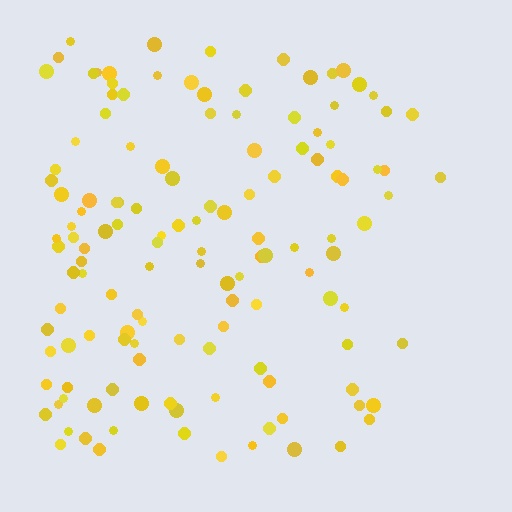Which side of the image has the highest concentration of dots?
The left.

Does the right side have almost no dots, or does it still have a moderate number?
Still a moderate number, just noticeably fewer than the left.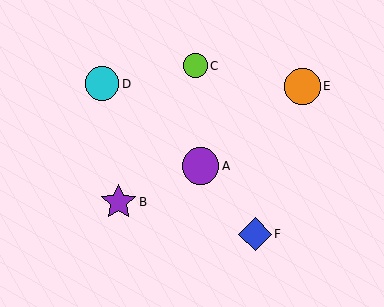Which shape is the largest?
The purple circle (labeled A) is the largest.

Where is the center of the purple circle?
The center of the purple circle is at (200, 166).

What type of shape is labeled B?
Shape B is a purple star.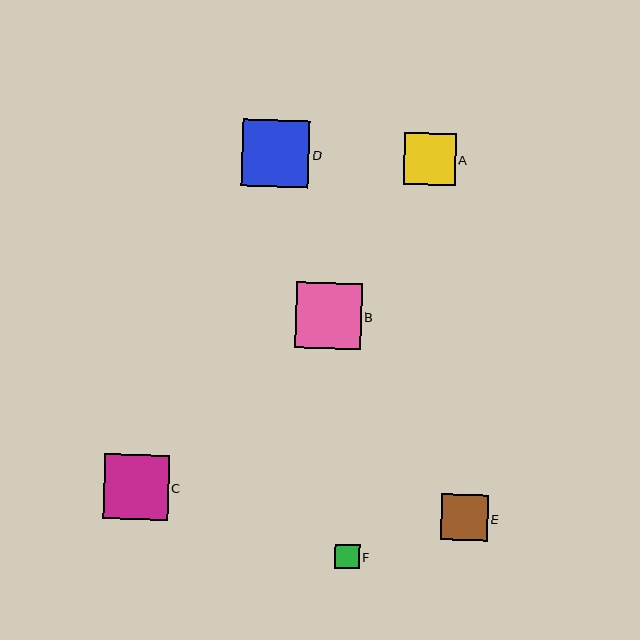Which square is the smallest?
Square F is the smallest with a size of approximately 24 pixels.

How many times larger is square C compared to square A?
Square C is approximately 1.3 times the size of square A.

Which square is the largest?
Square D is the largest with a size of approximately 67 pixels.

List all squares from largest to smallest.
From largest to smallest: D, B, C, A, E, F.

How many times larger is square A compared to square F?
Square A is approximately 2.1 times the size of square F.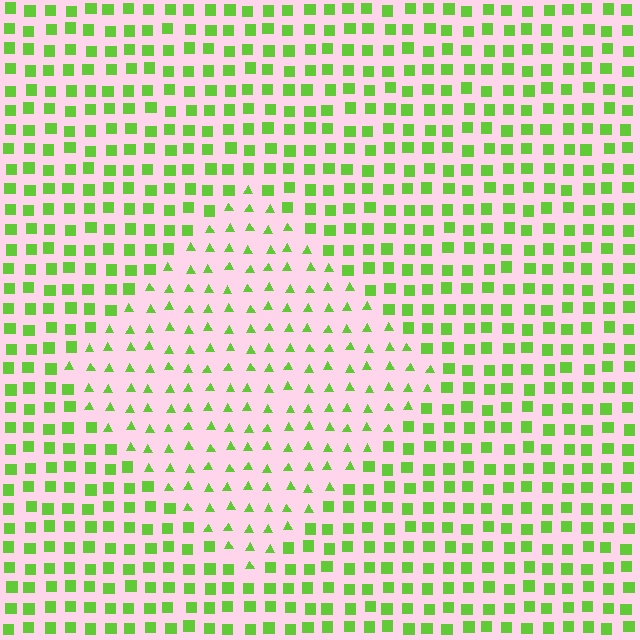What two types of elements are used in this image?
The image uses triangles inside the diamond region and squares outside it.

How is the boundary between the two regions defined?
The boundary is defined by a change in element shape: triangles inside vs. squares outside. All elements share the same color and spacing.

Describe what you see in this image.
The image is filled with small lime elements arranged in a uniform grid. A diamond-shaped region contains triangles, while the surrounding area contains squares. The boundary is defined purely by the change in element shape.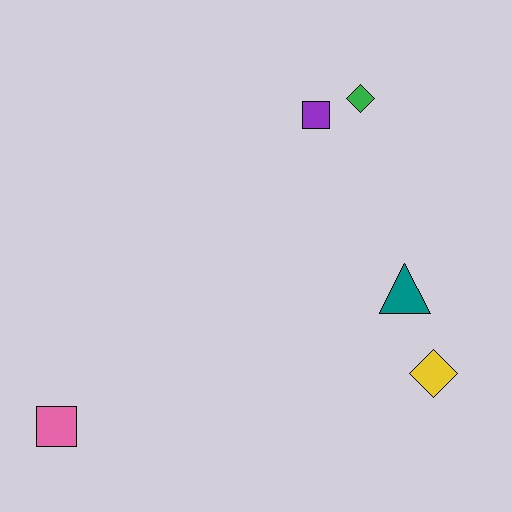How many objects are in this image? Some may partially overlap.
There are 5 objects.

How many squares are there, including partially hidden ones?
There are 2 squares.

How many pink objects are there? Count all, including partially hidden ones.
There is 1 pink object.